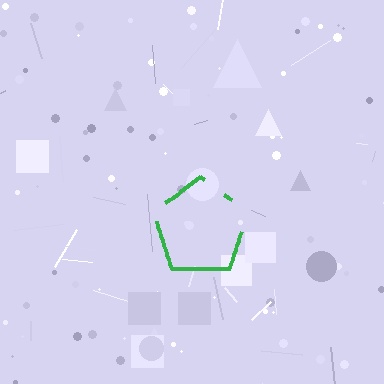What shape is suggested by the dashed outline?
The dashed outline suggests a pentagon.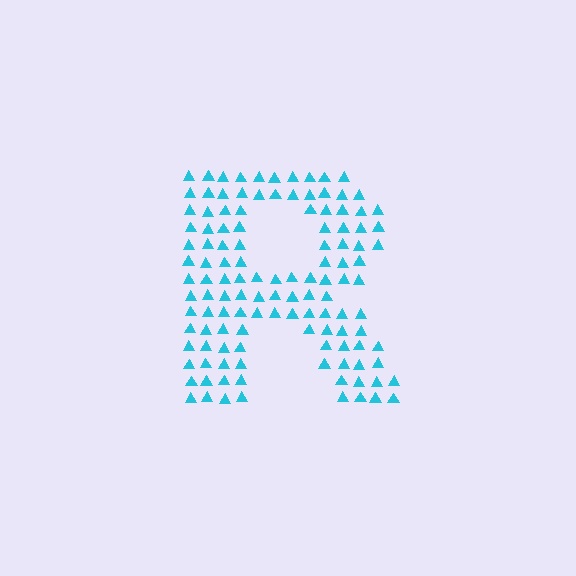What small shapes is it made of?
It is made of small triangles.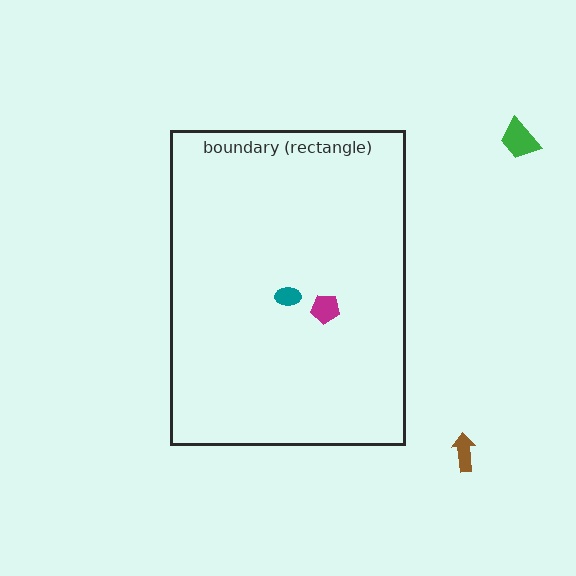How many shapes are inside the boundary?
2 inside, 2 outside.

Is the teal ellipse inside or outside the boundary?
Inside.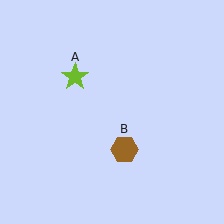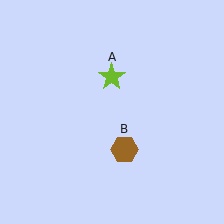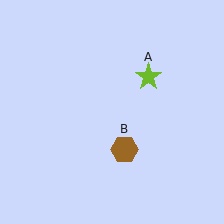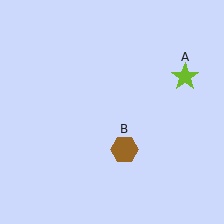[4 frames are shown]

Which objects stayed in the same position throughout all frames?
Brown hexagon (object B) remained stationary.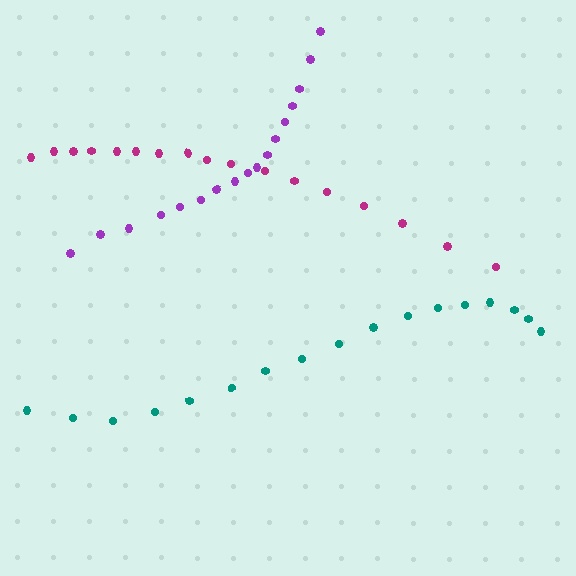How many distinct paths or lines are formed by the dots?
There are 3 distinct paths.